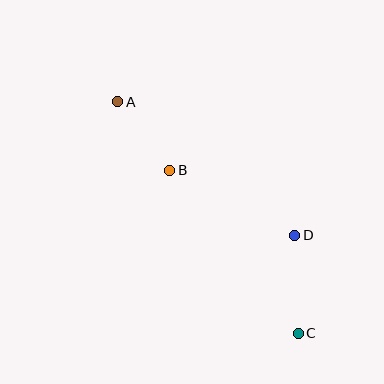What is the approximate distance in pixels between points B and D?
The distance between B and D is approximately 141 pixels.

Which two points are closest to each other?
Points A and B are closest to each other.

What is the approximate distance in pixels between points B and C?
The distance between B and C is approximately 208 pixels.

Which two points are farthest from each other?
Points A and C are farthest from each other.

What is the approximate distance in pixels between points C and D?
The distance between C and D is approximately 98 pixels.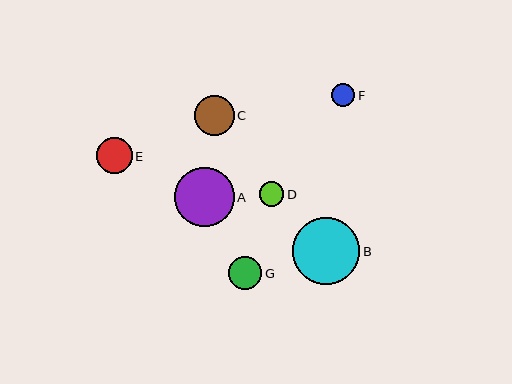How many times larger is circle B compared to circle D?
Circle B is approximately 2.7 times the size of circle D.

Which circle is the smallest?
Circle F is the smallest with a size of approximately 23 pixels.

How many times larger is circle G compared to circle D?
Circle G is approximately 1.3 times the size of circle D.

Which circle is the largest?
Circle B is the largest with a size of approximately 67 pixels.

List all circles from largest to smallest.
From largest to smallest: B, A, C, E, G, D, F.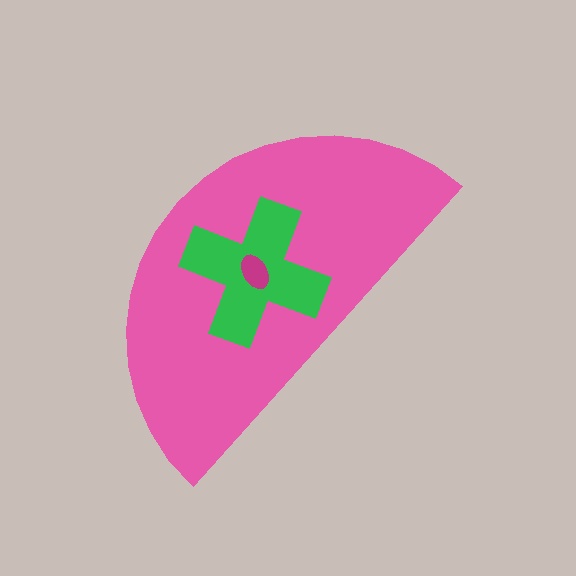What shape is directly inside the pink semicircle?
The green cross.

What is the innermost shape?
The magenta ellipse.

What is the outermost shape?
The pink semicircle.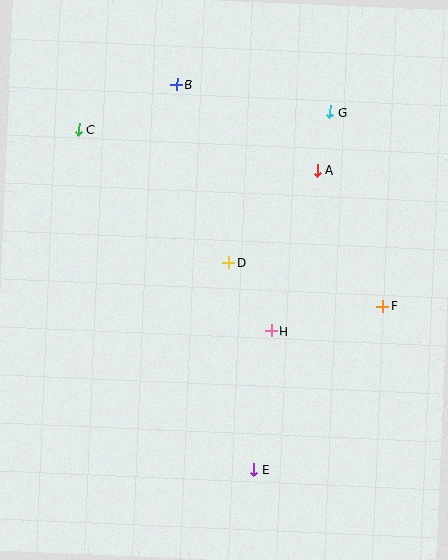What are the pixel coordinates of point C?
Point C is at (79, 129).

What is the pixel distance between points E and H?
The distance between E and H is 140 pixels.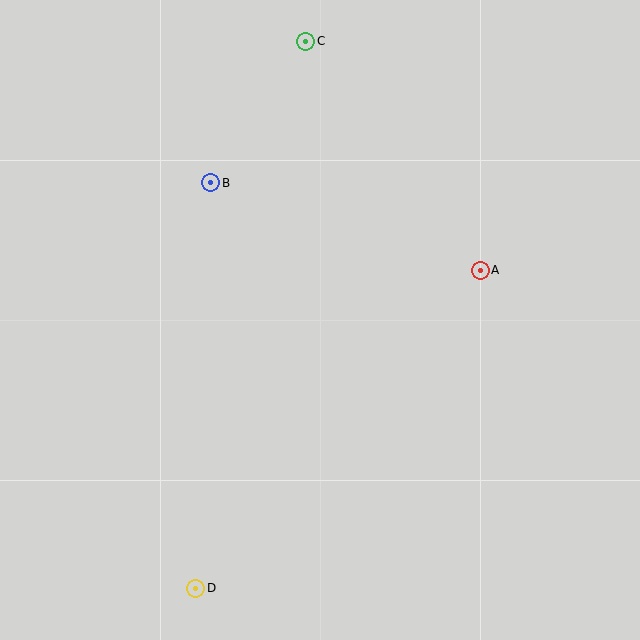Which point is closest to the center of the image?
Point A at (480, 270) is closest to the center.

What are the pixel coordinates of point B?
Point B is at (211, 183).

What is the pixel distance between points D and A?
The distance between D and A is 427 pixels.